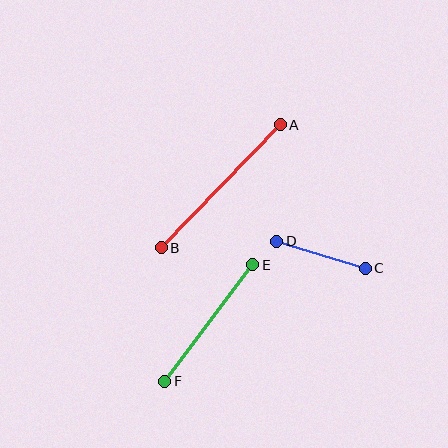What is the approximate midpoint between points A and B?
The midpoint is at approximately (221, 186) pixels.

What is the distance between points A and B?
The distance is approximately 171 pixels.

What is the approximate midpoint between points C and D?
The midpoint is at approximately (321, 255) pixels.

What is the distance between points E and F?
The distance is approximately 146 pixels.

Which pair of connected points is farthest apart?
Points A and B are farthest apart.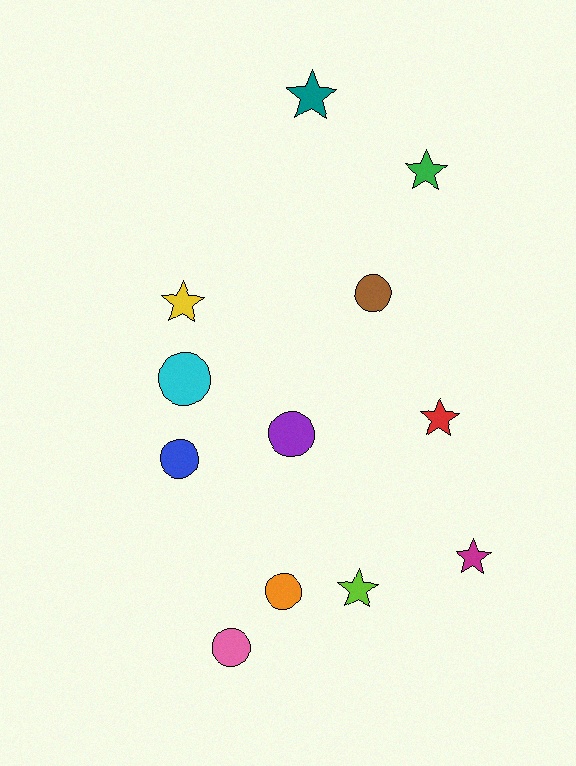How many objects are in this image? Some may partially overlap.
There are 12 objects.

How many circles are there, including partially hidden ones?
There are 6 circles.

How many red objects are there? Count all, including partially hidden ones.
There is 1 red object.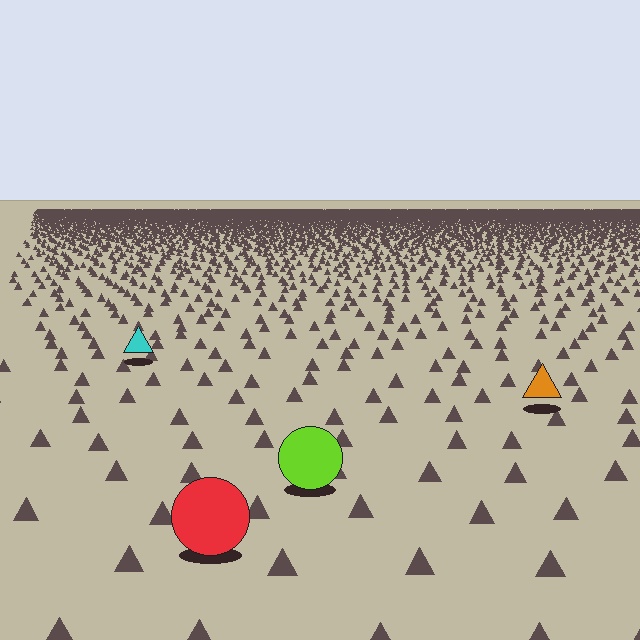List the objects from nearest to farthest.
From nearest to farthest: the red circle, the lime circle, the orange triangle, the cyan triangle.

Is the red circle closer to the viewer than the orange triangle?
Yes. The red circle is closer — you can tell from the texture gradient: the ground texture is coarser near it.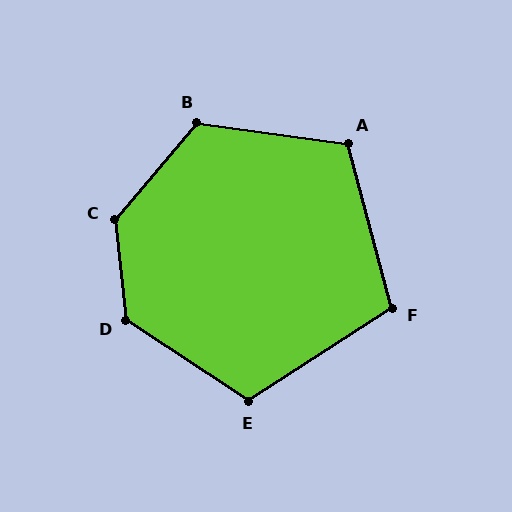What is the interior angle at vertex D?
Approximately 129 degrees (obtuse).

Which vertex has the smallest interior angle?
F, at approximately 108 degrees.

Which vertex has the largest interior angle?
C, at approximately 134 degrees.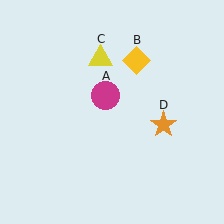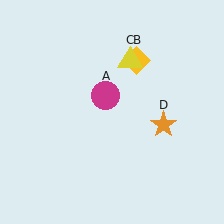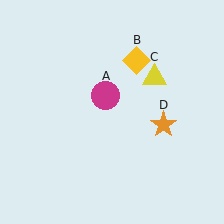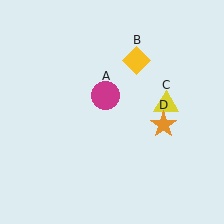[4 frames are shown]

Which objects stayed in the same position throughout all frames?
Magenta circle (object A) and yellow diamond (object B) and orange star (object D) remained stationary.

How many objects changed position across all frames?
1 object changed position: yellow triangle (object C).